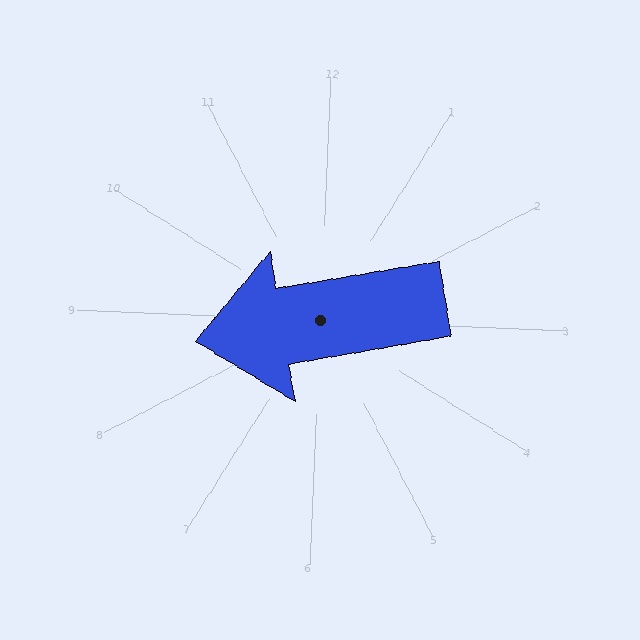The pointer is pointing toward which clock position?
Roughly 9 o'clock.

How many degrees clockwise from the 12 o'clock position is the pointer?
Approximately 258 degrees.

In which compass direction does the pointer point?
West.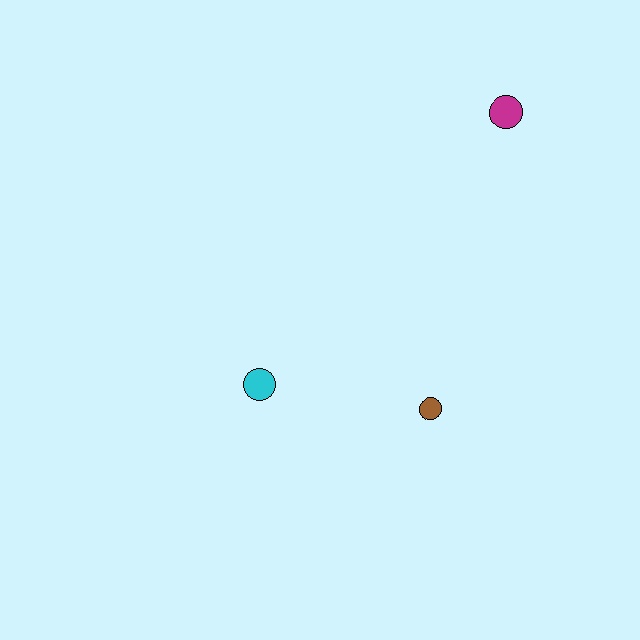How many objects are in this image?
There are 3 objects.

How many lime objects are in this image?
There are no lime objects.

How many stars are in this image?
There are no stars.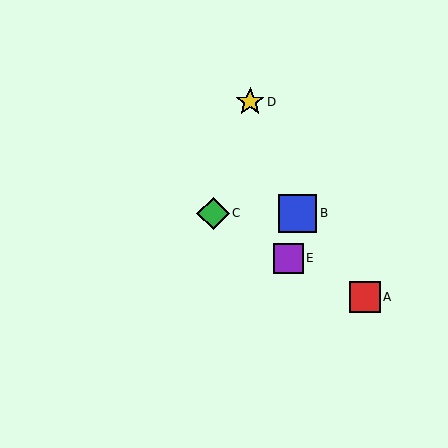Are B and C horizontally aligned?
Yes, both are at y≈213.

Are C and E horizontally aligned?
No, C is at y≈213 and E is at y≈258.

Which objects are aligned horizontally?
Objects B, C are aligned horizontally.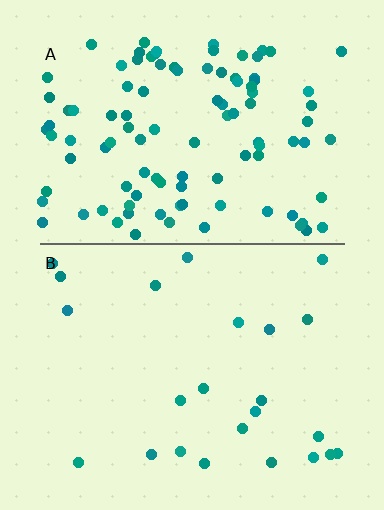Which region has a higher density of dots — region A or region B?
A (the top).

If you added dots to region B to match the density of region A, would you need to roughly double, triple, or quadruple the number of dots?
Approximately quadruple.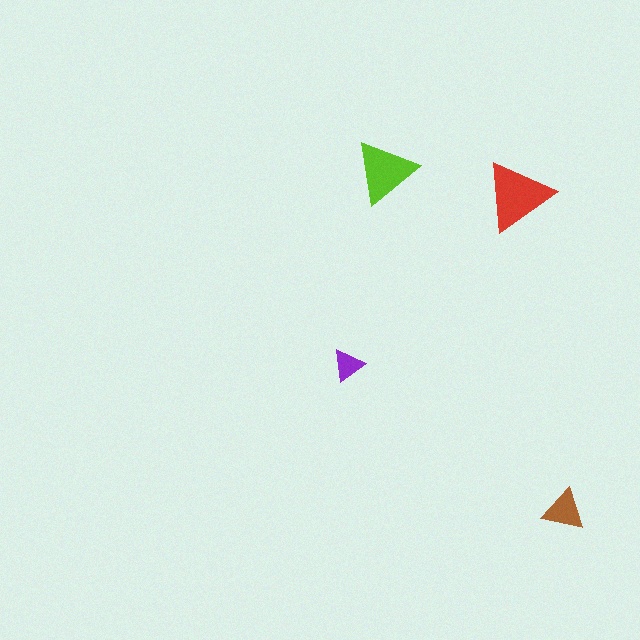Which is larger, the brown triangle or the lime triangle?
The lime one.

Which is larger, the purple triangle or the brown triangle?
The brown one.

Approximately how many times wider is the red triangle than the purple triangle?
About 2 times wider.